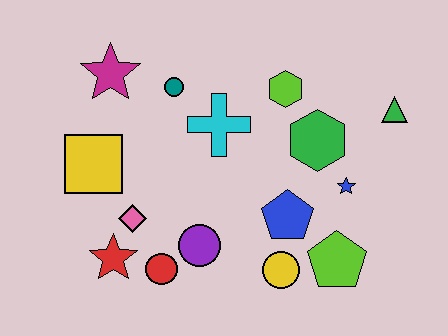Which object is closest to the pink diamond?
The red star is closest to the pink diamond.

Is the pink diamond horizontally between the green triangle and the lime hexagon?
No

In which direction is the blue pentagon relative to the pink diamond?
The blue pentagon is to the right of the pink diamond.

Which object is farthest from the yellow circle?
The magenta star is farthest from the yellow circle.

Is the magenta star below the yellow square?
No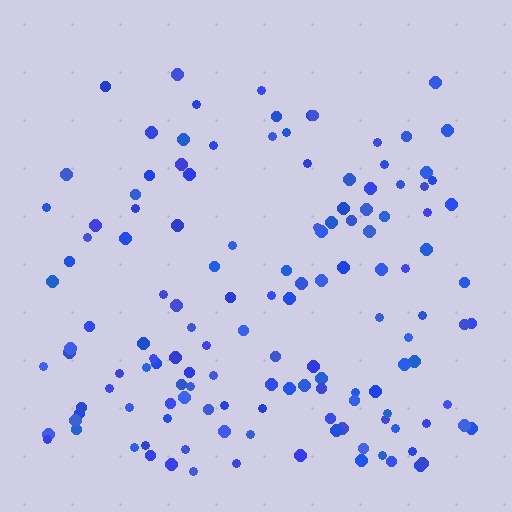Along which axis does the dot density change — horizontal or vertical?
Vertical.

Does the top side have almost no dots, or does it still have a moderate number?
Still a moderate number, just noticeably fewer than the bottom.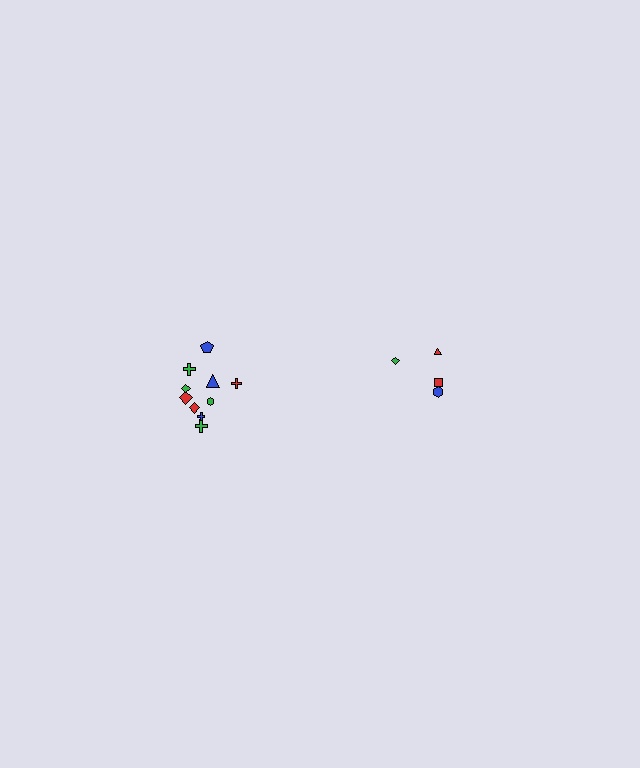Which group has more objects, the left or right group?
The left group.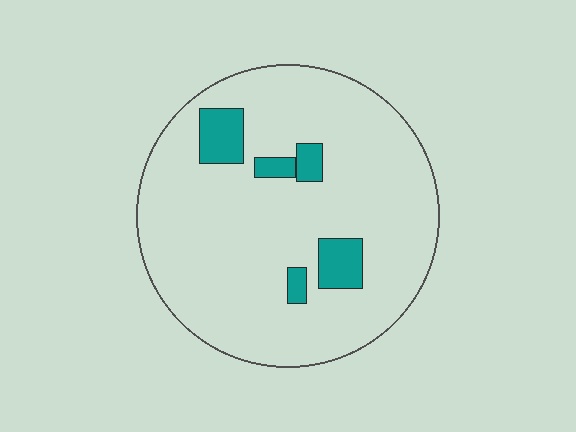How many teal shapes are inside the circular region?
5.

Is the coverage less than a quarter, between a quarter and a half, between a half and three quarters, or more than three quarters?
Less than a quarter.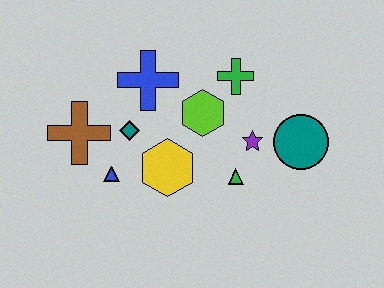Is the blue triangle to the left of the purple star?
Yes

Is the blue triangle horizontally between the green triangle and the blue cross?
No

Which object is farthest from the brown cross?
The teal circle is farthest from the brown cross.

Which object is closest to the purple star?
The green triangle is closest to the purple star.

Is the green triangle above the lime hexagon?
No